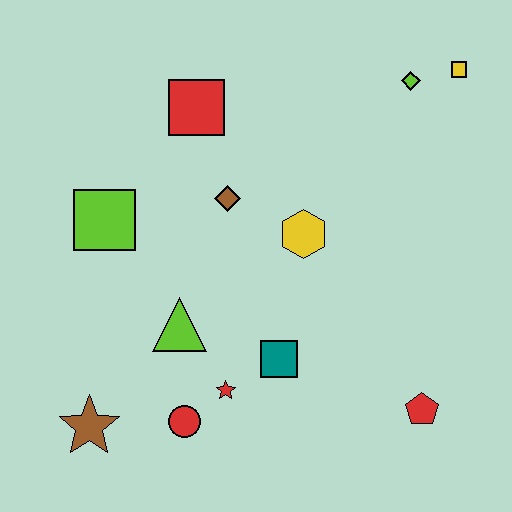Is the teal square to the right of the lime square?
Yes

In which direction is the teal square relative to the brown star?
The teal square is to the right of the brown star.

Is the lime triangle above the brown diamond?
No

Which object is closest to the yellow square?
The lime diamond is closest to the yellow square.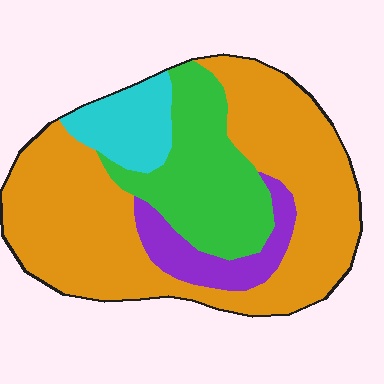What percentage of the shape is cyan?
Cyan covers around 10% of the shape.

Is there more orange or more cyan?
Orange.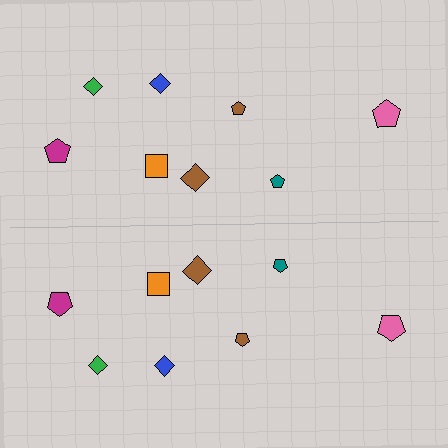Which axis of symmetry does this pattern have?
The pattern has a horizontal axis of symmetry running through the center of the image.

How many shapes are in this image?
There are 16 shapes in this image.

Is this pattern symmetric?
Yes, this pattern has bilateral (reflection) symmetry.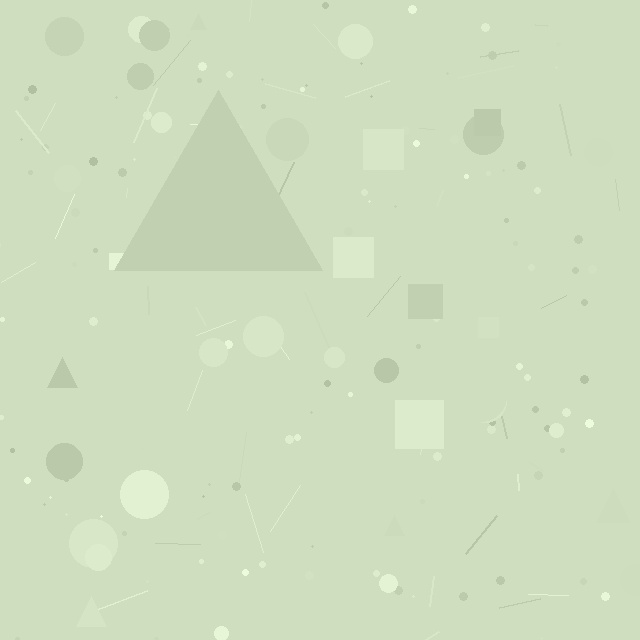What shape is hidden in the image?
A triangle is hidden in the image.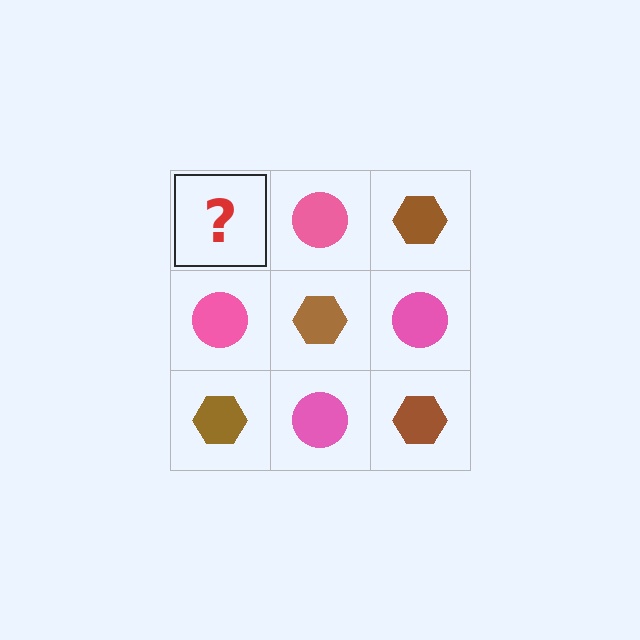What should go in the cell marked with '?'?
The missing cell should contain a brown hexagon.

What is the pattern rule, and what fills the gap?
The rule is that it alternates brown hexagon and pink circle in a checkerboard pattern. The gap should be filled with a brown hexagon.